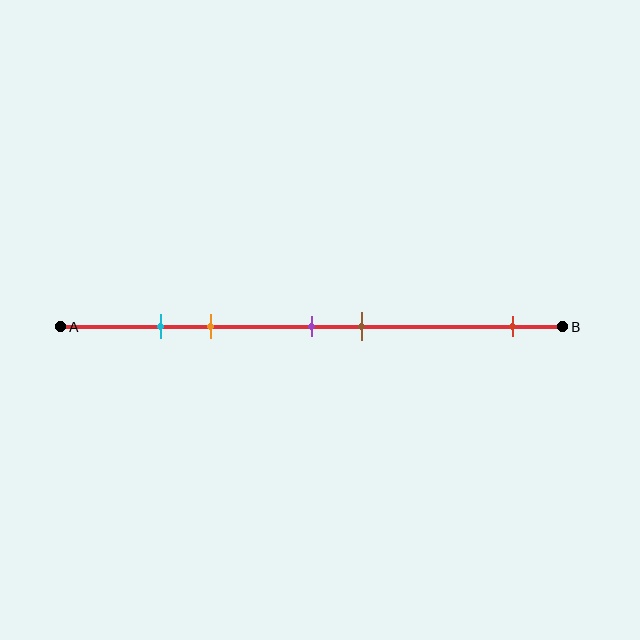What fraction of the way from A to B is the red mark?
The red mark is approximately 90% (0.9) of the way from A to B.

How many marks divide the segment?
There are 5 marks dividing the segment.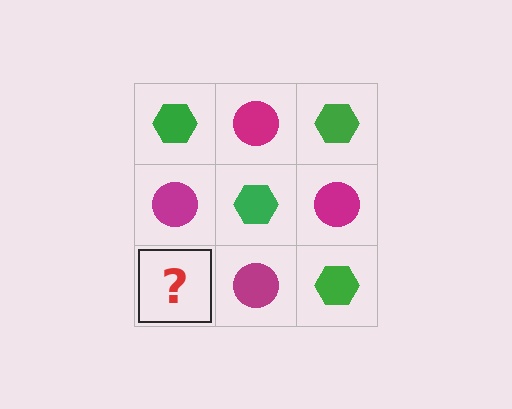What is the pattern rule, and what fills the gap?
The rule is that it alternates green hexagon and magenta circle in a checkerboard pattern. The gap should be filled with a green hexagon.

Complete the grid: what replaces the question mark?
The question mark should be replaced with a green hexagon.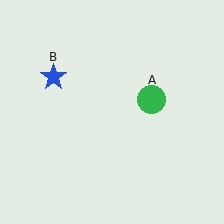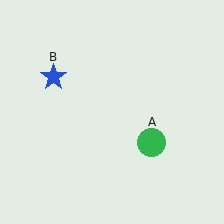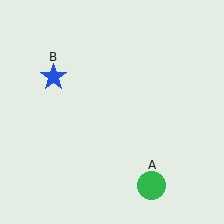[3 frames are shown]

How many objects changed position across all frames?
1 object changed position: green circle (object A).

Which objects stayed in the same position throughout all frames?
Blue star (object B) remained stationary.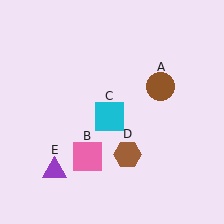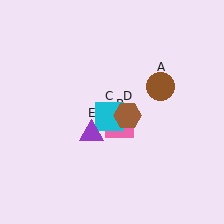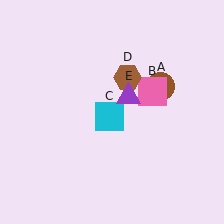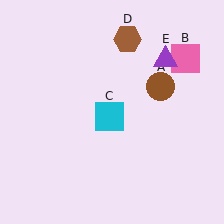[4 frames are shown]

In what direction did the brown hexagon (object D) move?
The brown hexagon (object D) moved up.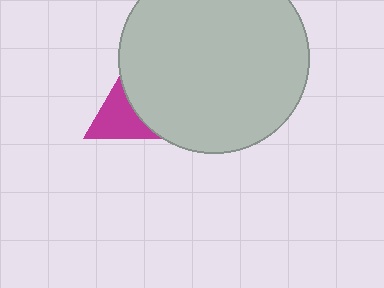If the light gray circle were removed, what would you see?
You would see the complete magenta triangle.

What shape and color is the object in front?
The object in front is a light gray circle.